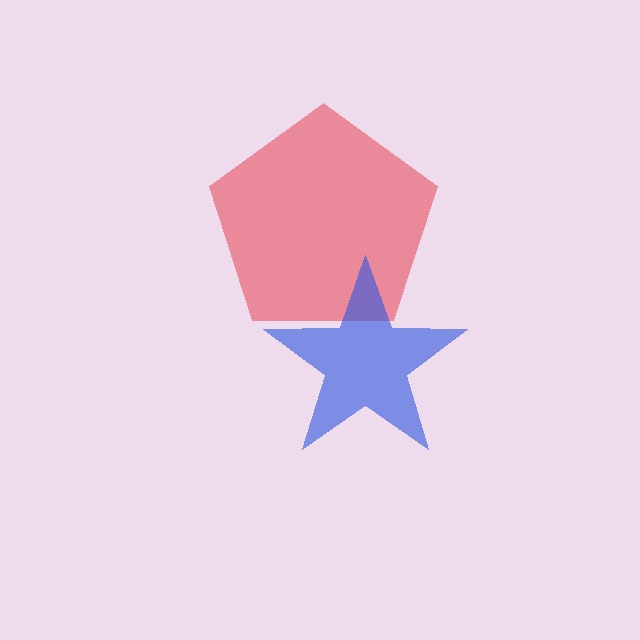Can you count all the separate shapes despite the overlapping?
Yes, there are 2 separate shapes.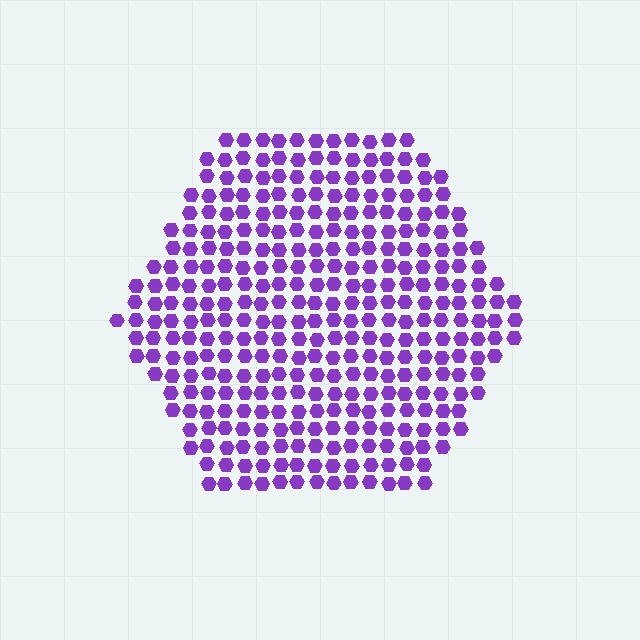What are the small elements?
The small elements are hexagons.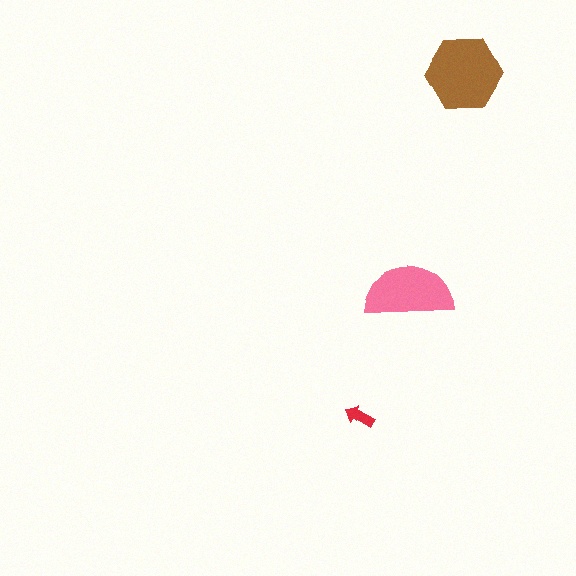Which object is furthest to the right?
The brown hexagon is rightmost.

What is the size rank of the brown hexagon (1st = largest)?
1st.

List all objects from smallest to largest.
The red arrow, the pink semicircle, the brown hexagon.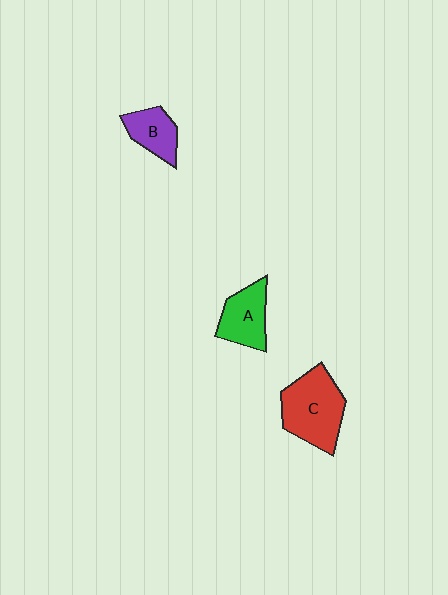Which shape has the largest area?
Shape C (red).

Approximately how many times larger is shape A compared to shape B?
Approximately 1.3 times.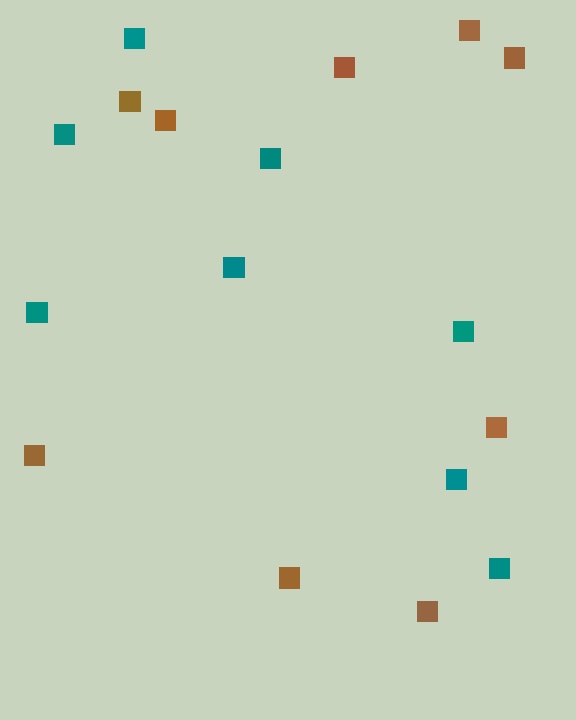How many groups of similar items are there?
There are 2 groups: one group of teal squares (8) and one group of brown squares (9).